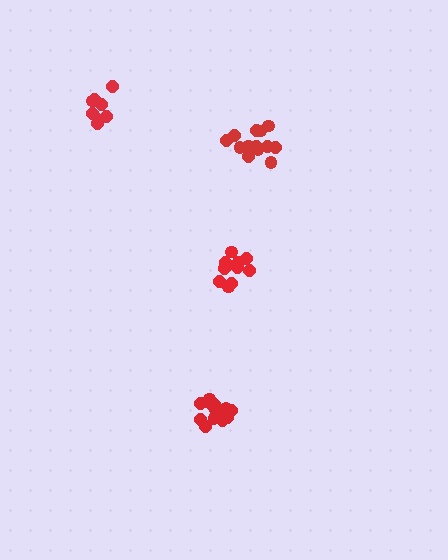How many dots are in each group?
Group 1: 8 dots, Group 2: 10 dots, Group 3: 14 dots, Group 4: 14 dots (46 total).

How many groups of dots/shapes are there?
There are 4 groups.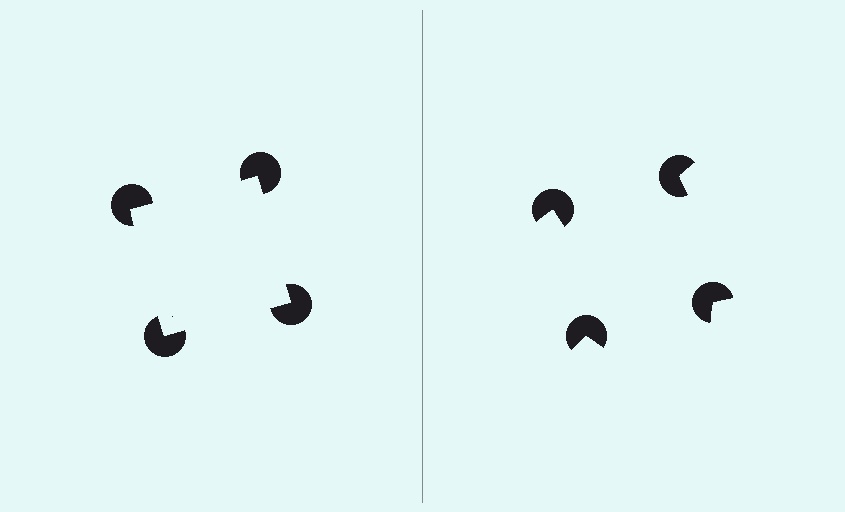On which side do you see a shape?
An illusory square appears on the left side. On the right side the wedge cuts are rotated, so no coherent shape forms.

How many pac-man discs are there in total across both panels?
8 — 4 on each side.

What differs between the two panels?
The pac-man discs are positioned identically on both sides; only the wedge orientations differ. On the left they align to a square; on the right they are misaligned.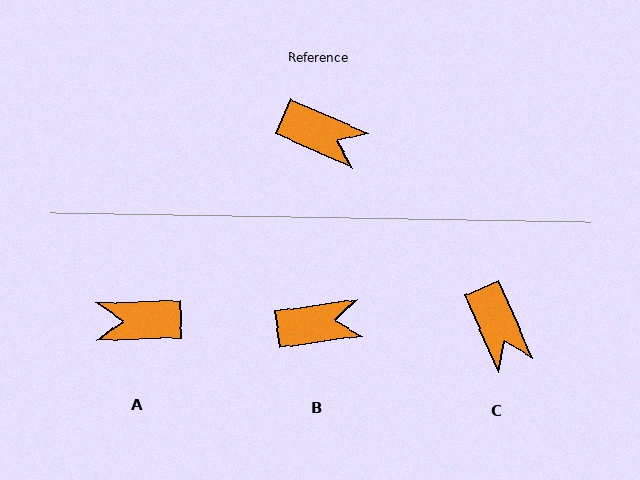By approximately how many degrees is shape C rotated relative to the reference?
Approximately 42 degrees clockwise.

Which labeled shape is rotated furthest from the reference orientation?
A, about 154 degrees away.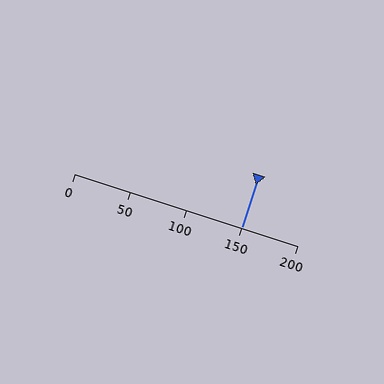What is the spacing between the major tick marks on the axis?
The major ticks are spaced 50 apart.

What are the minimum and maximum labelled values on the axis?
The axis runs from 0 to 200.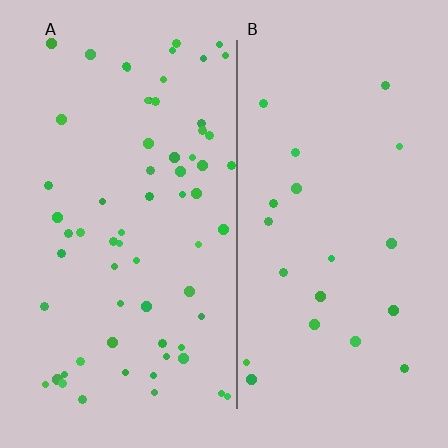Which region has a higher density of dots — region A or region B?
A (the left).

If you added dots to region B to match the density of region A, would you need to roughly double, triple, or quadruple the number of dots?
Approximately triple.